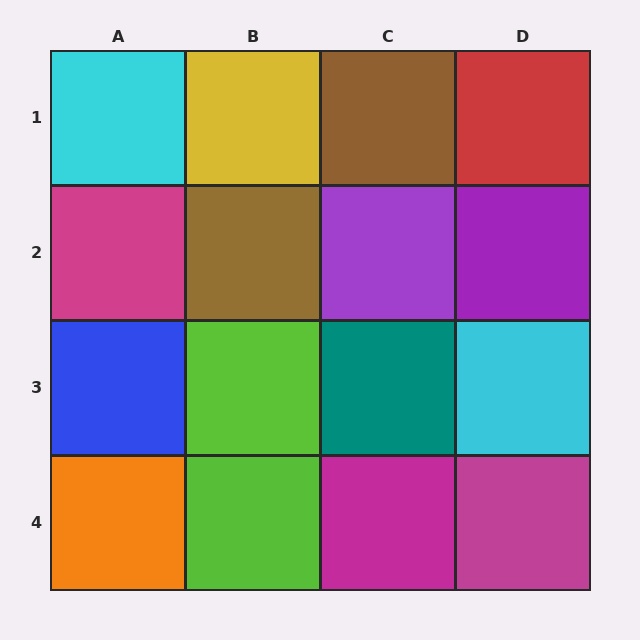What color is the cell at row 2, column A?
Magenta.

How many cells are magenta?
3 cells are magenta.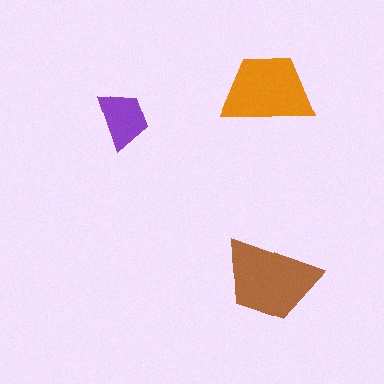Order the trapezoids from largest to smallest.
the brown one, the orange one, the purple one.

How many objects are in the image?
There are 3 objects in the image.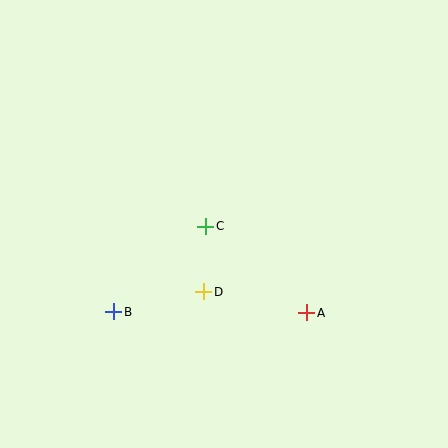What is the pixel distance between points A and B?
The distance between A and B is 193 pixels.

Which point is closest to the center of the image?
Point C at (206, 226) is closest to the center.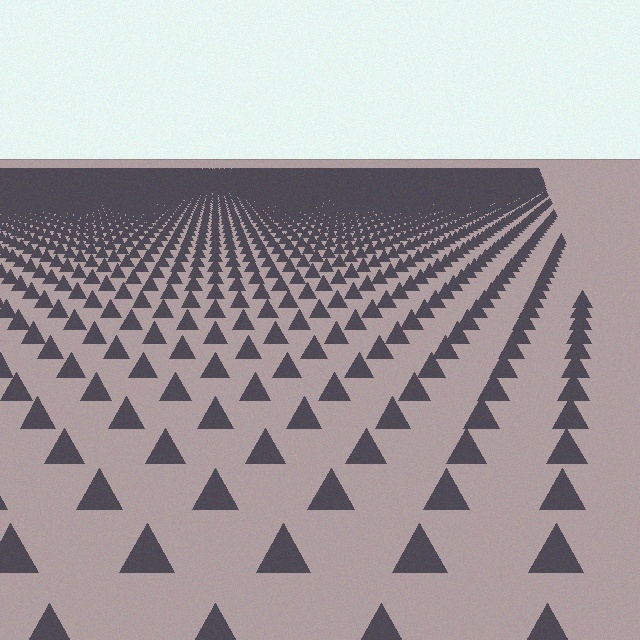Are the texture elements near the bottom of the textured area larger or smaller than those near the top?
Larger. Near the bottom, elements are closer to the viewer and appear at a bigger on-screen size.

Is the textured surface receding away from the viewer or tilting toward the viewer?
The surface is receding away from the viewer. Texture elements get smaller and denser toward the top.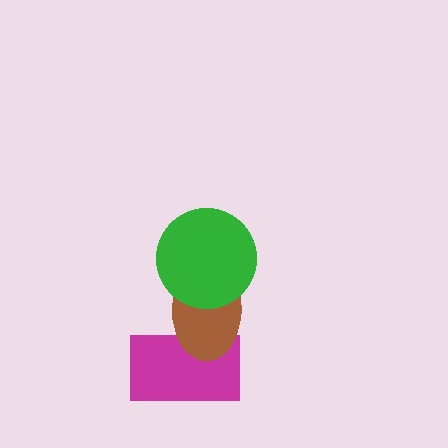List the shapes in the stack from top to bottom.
From top to bottom: the green circle, the brown ellipse, the magenta rectangle.